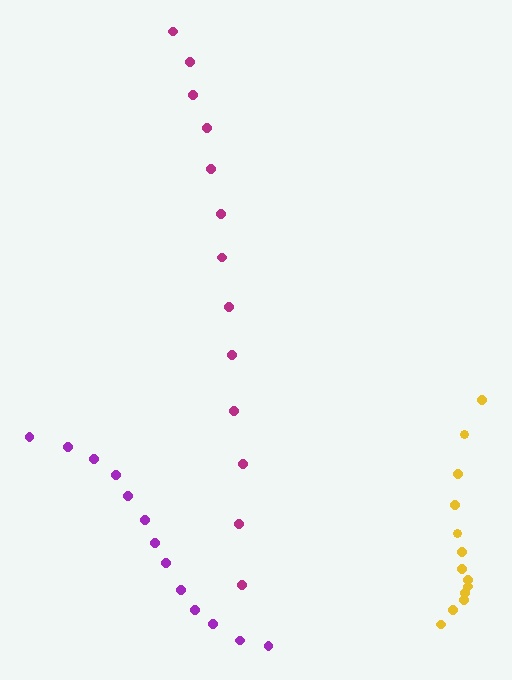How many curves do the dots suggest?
There are 3 distinct paths.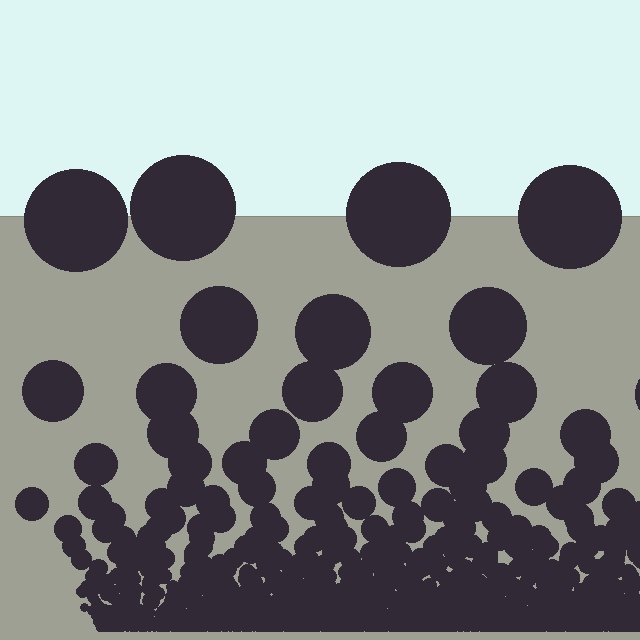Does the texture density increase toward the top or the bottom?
Density increases toward the bottom.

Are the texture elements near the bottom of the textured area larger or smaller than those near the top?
Smaller. The gradient is inverted — elements near the bottom are smaller and denser.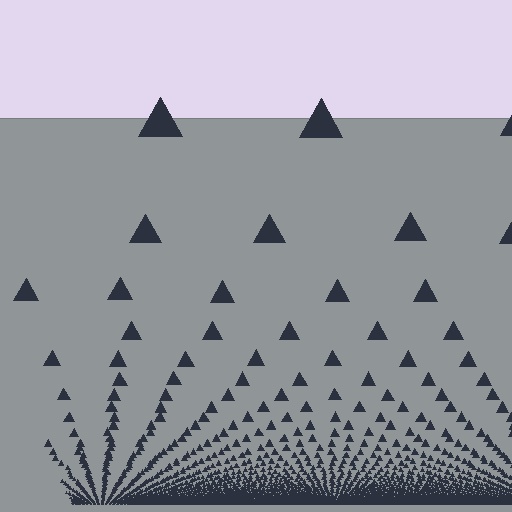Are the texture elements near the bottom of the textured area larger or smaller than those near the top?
Smaller. The gradient is inverted — elements near the bottom are smaller and denser.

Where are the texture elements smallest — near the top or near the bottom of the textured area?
Near the bottom.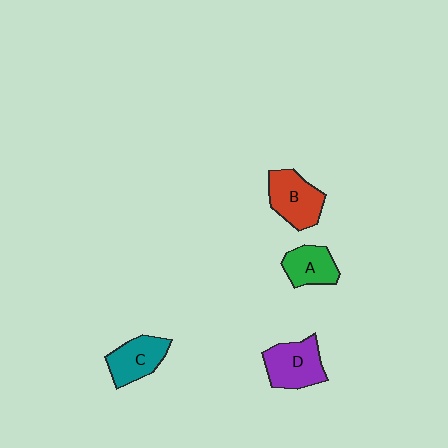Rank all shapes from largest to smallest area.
From largest to smallest: D (purple), B (red), C (teal), A (green).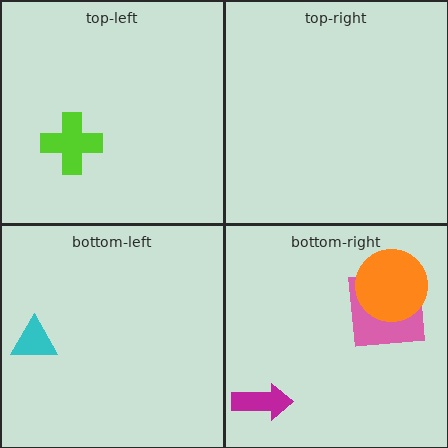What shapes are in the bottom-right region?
The magenta arrow, the pink square, the orange circle.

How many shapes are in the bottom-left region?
1.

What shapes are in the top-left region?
The lime cross.